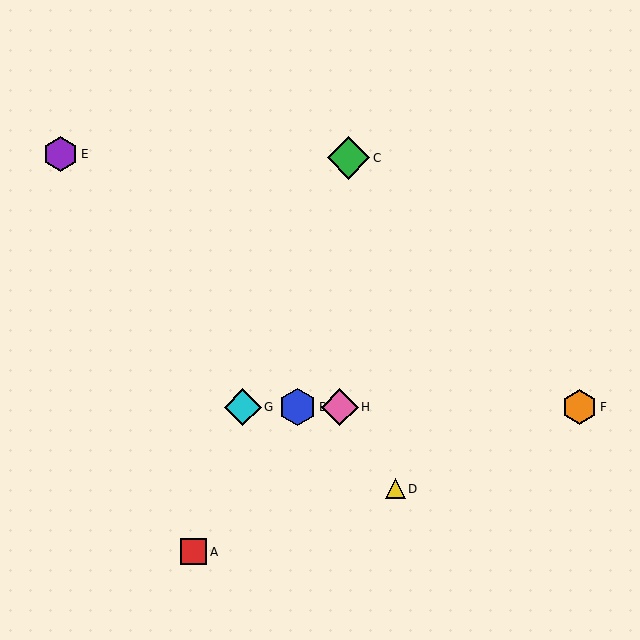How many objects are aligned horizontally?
4 objects (B, F, G, H) are aligned horizontally.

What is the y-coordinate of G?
Object G is at y≈407.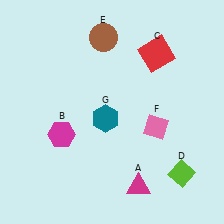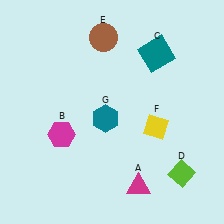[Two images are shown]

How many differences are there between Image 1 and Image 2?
There are 2 differences between the two images.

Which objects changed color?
C changed from red to teal. F changed from pink to yellow.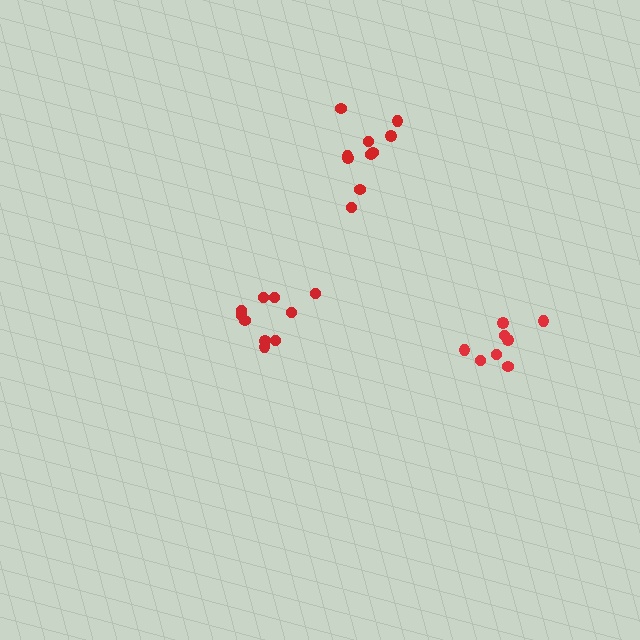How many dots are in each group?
Group 1: 10 dots, Group 2: 10 dots, Group 3: 8 dots (28 total).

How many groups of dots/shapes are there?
There are 3 groups.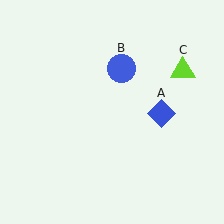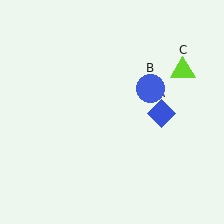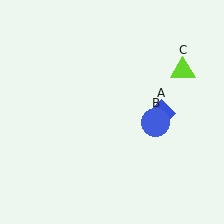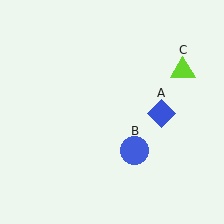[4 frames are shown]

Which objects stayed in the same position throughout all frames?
Blue diamond (object A) and lime triangle (object C) remained stationary.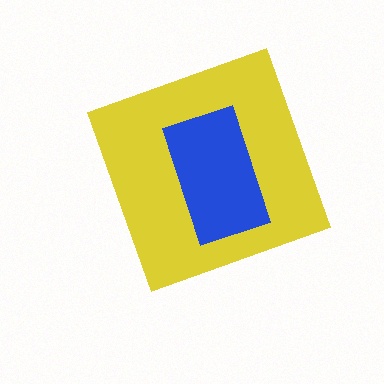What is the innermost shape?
The blue rectangle.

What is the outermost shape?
The yellow diamond.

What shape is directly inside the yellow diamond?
The blue rectangle.